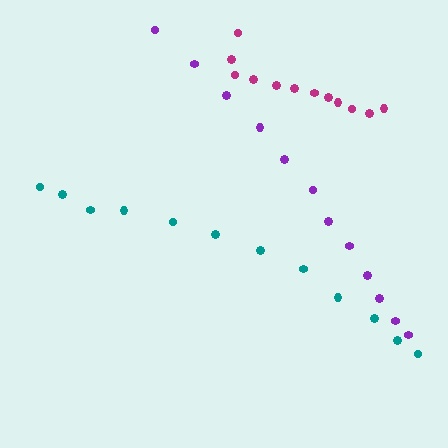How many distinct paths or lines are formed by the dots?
There are 3 distinct paths.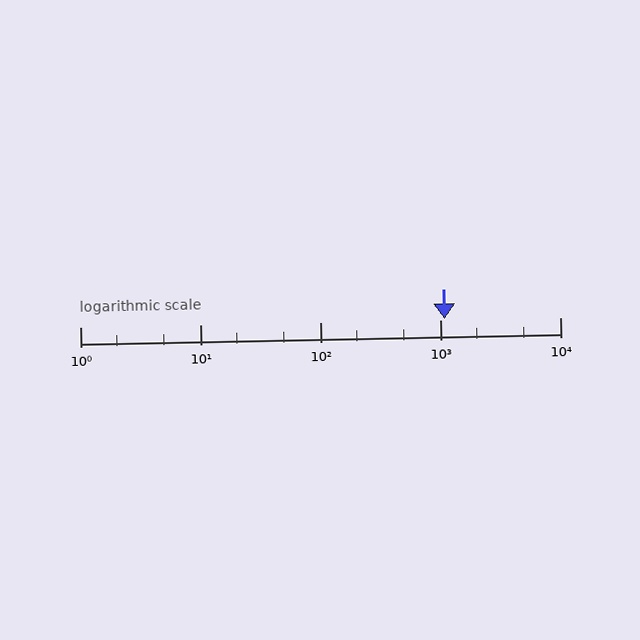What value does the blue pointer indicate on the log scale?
The pointer indicates approximately 1100.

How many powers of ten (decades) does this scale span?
The scale spans 4 decades, from 1 to 10000.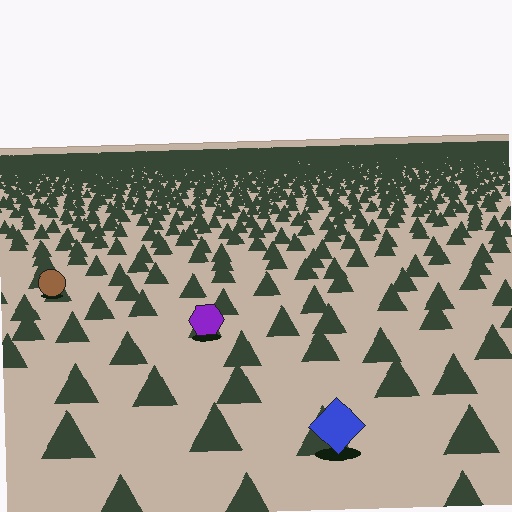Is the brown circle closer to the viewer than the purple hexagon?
No. The purple hexagon is closer — you can tell from the texture gradient: the ground texture is coarser near it.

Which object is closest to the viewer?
The blue diamond is closest. The texture marks near it are larger and more spread out.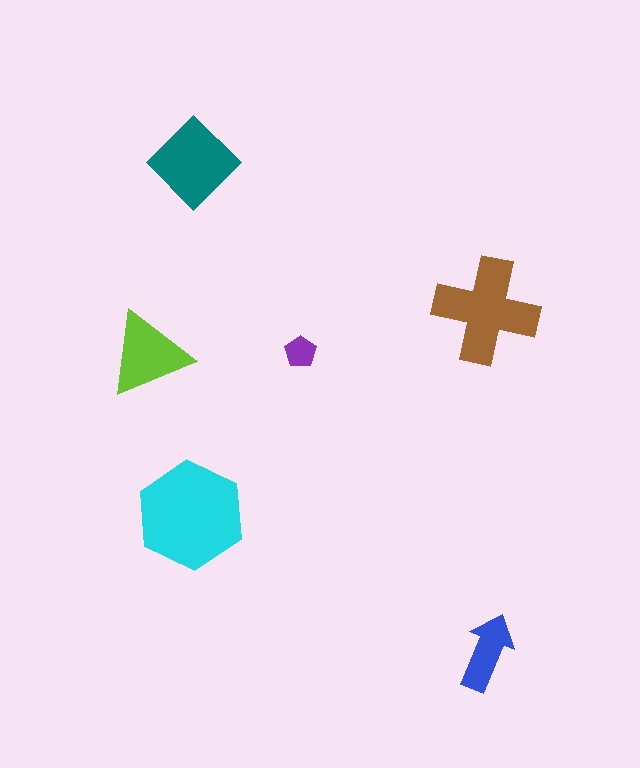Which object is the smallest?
The purple pentagon.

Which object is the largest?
The cyan hexagon.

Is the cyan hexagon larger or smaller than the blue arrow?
Larger.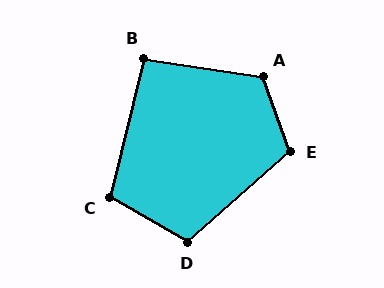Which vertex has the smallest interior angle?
B, at approximately 95 degrees.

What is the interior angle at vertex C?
Approximately 106 degrees (obtuse).